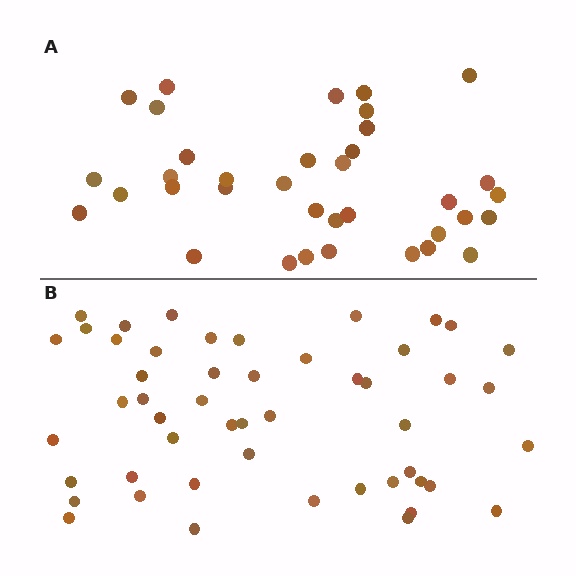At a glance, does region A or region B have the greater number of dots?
Region B (the bottom region) has more dots.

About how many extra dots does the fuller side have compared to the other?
Region B has approximately 15 more dots than region A.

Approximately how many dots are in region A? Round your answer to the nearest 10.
About 40 dots. (The exact count is 36, which rounds to 40.)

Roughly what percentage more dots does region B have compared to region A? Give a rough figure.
About 40% more.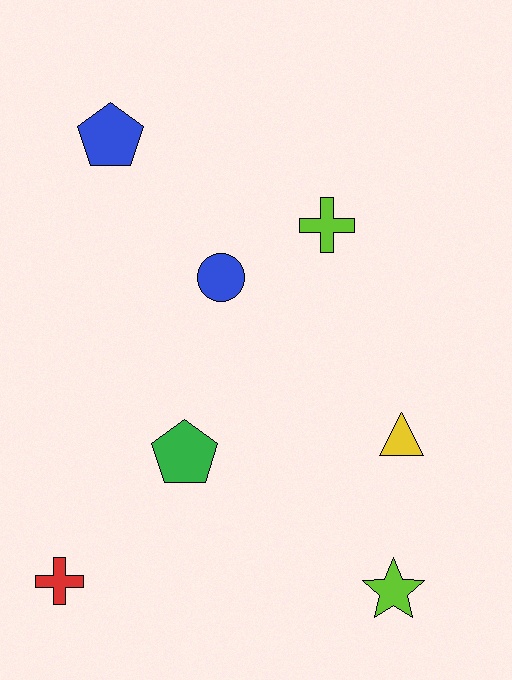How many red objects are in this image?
There is 1 red object.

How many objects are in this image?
There are 7 objects.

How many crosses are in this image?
There are 2 crosses.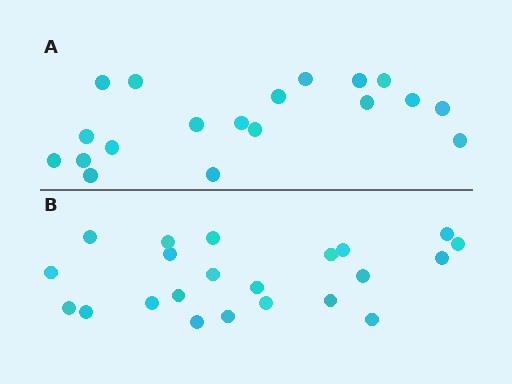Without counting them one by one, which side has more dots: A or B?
Region B (the bottom region) has more dots.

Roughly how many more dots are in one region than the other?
Region B has just a few more — roughly 2 or 3 more dots than region A.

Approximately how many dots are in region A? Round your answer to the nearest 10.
About 20 dots. (The exact count is 19, which rounds to 20.)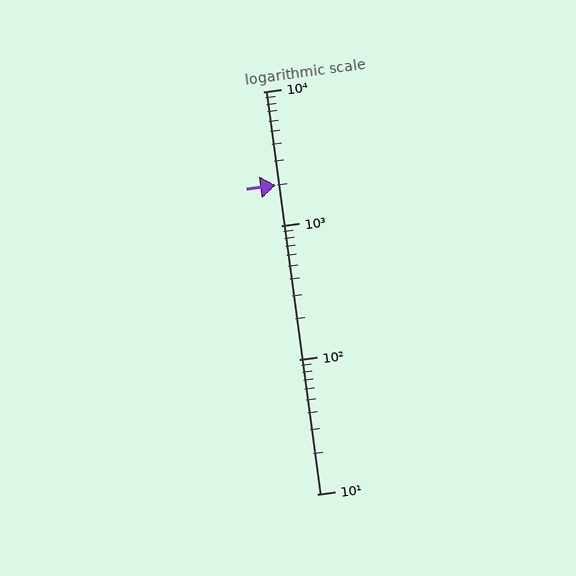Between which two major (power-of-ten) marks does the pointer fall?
The pointer is between 1000 and 10000.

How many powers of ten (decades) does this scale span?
The scale spans 3 decades, from 10 to 10000.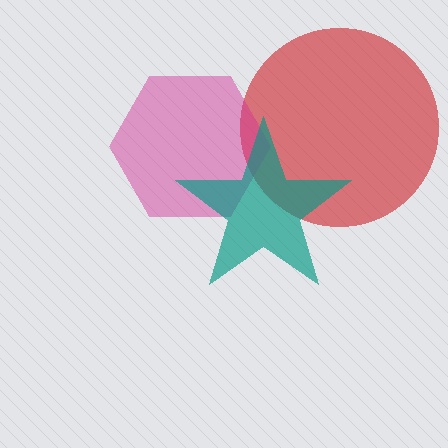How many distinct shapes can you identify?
There are 3 distinct shapes: a red circle, a magenta hexagon, a teal star.